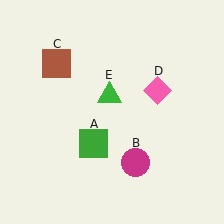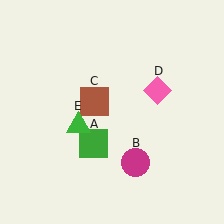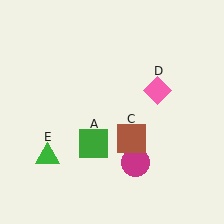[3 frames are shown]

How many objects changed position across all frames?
2 objects changed position: brown square (object C), green triangle (object E).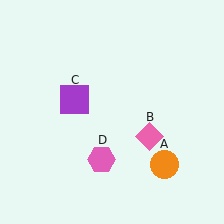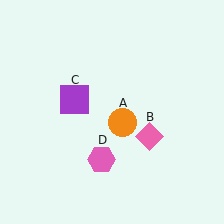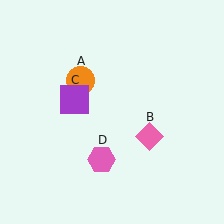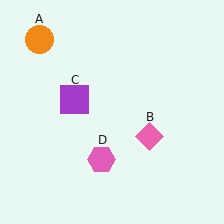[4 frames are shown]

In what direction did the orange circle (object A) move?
The orange circle (object A) moved up and to the left.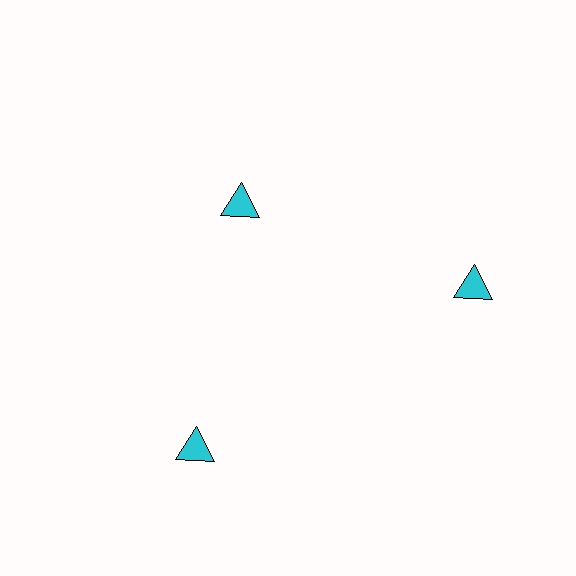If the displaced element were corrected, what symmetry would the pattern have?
It would have 3-fold rotational symmetry — the pattern would map onto itself every 120 degrees.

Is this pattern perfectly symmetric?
No. The 3 cyan triangles are arranged in a ring, but one element near the 11 o'clock position is pulled inward toward the center, breaking the 3-fold rotational symmetry.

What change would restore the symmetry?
The symmetry would be restored by moving it outward, back onto the ring so that all 3 triangles sit at equal angles and equal distance from the center.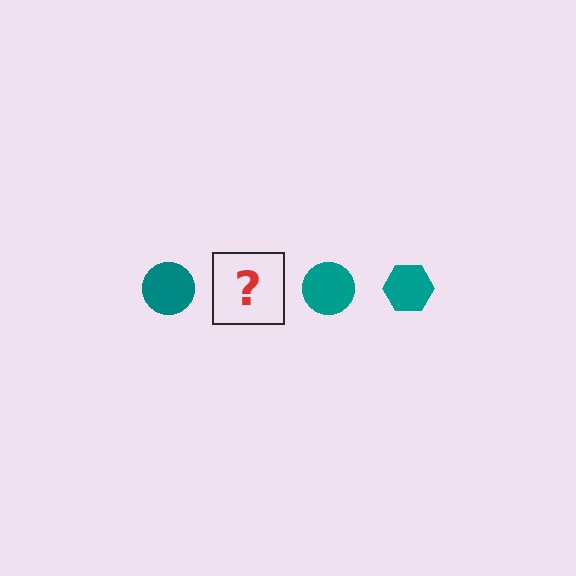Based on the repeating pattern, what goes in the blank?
The blank should be a teal hexagon.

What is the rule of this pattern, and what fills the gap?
The rule is that the pattern cycles through circle, hexagon shapes in teal. The gap should be filled with a teal hexagon.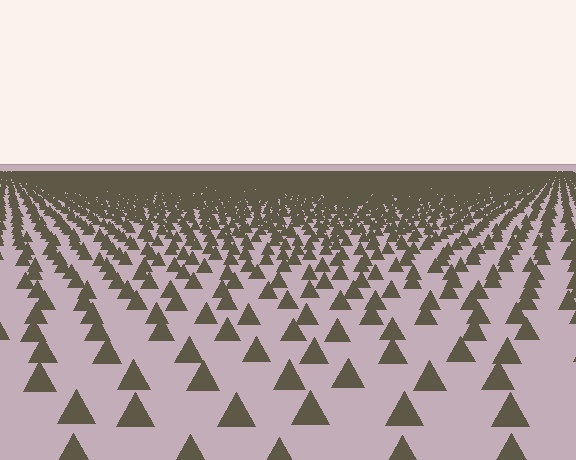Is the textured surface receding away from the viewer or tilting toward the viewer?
The surface is receding away from the viewer. Texture elements get smaller and denser toward the top.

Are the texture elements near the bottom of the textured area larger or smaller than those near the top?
Larger. Near the bottom, elements are closer to the viewer and appear at a bigger on-screen size.